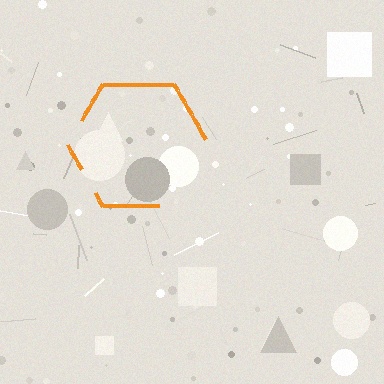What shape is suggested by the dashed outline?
The dashed outline suggests a hexagon.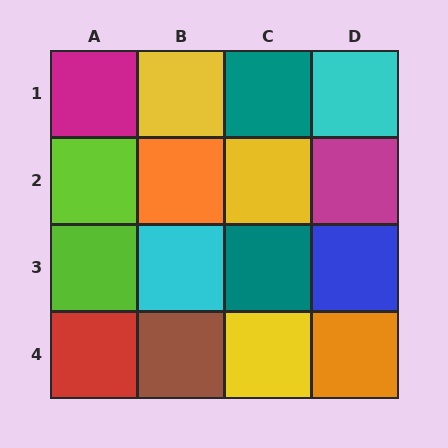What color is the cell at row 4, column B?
Brown.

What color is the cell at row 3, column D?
Blue.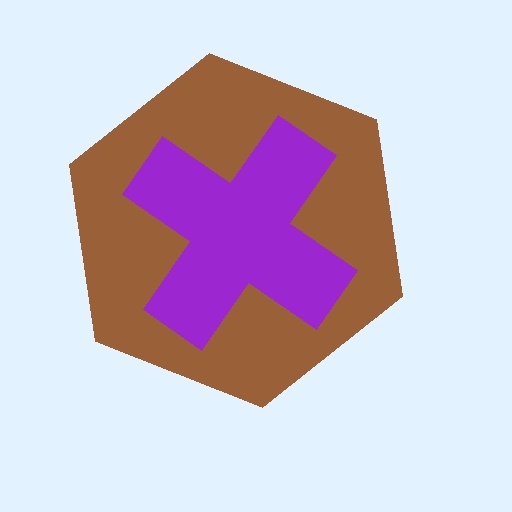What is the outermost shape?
The brown hexagon.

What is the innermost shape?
The purple cross.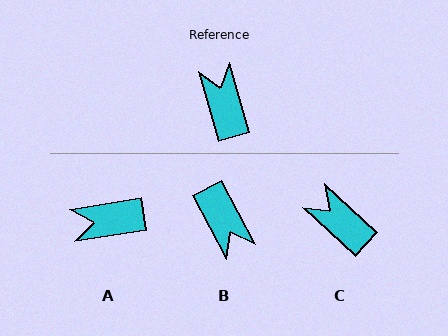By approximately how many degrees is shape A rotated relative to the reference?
Approximately 83 degrees counter-clockwise.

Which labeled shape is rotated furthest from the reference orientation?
B, about 168 degrees away.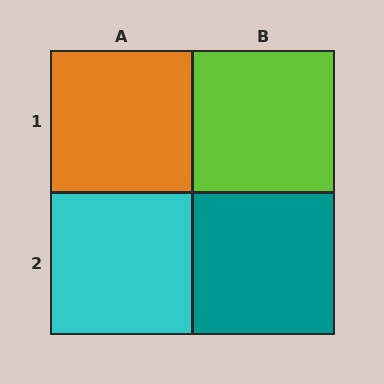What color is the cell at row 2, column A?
Cyan.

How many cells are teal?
1 cell is teal.